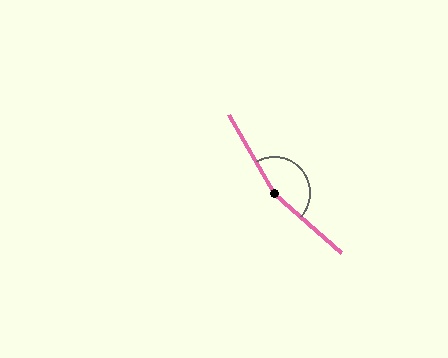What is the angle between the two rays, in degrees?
Approximately 162 degrees.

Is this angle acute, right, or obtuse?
It is obtuse.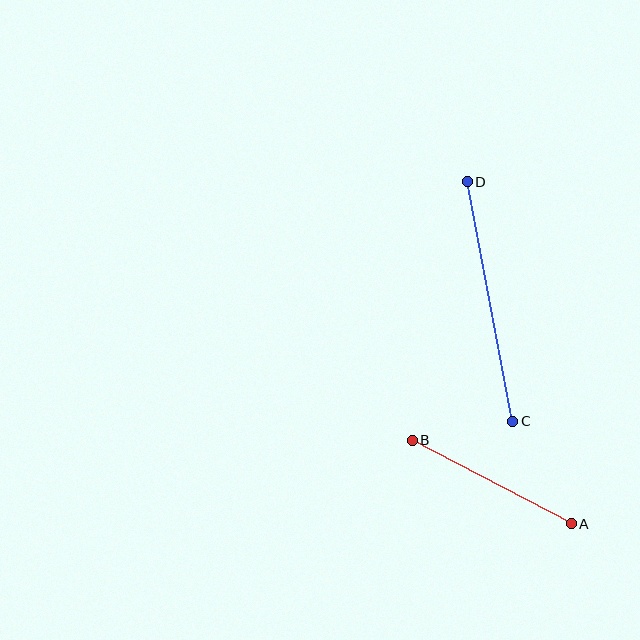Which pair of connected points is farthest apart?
Points C and D are farthest apart.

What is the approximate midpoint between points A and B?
The midpoint is at approximately (492, 482) pixels.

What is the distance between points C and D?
The distance is approximately 244 pixels.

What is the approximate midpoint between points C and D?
The midpoint is at approximately (490, 301) pixels.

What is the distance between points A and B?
The distance is approximately 180 pixels.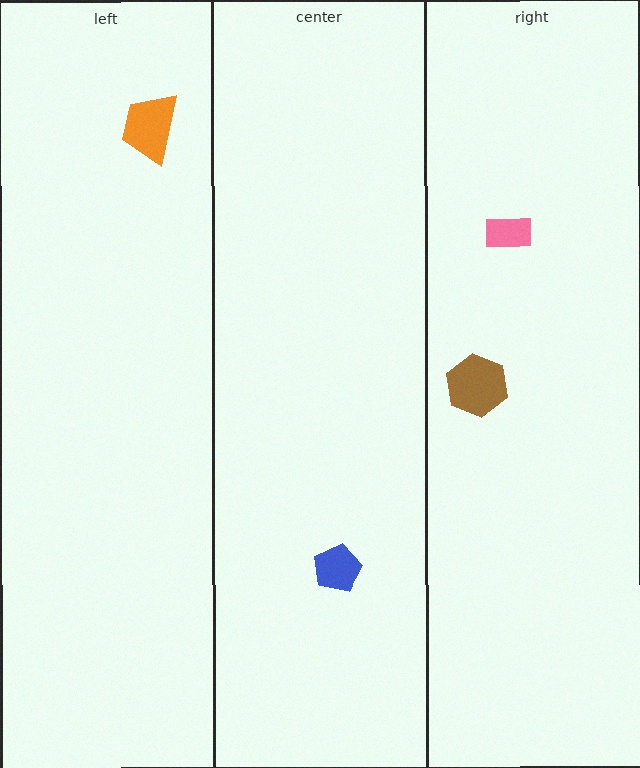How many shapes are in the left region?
1.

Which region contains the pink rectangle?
The right region.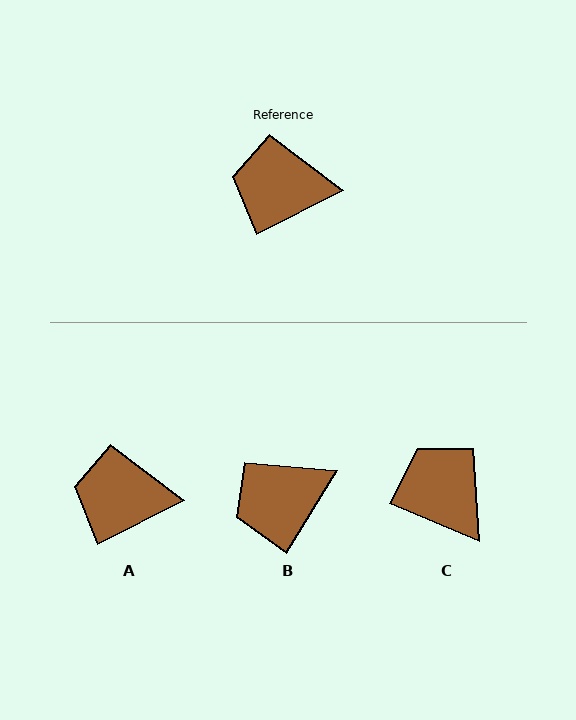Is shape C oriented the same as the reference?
No, it is off by about 49 degrees.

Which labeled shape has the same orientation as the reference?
A.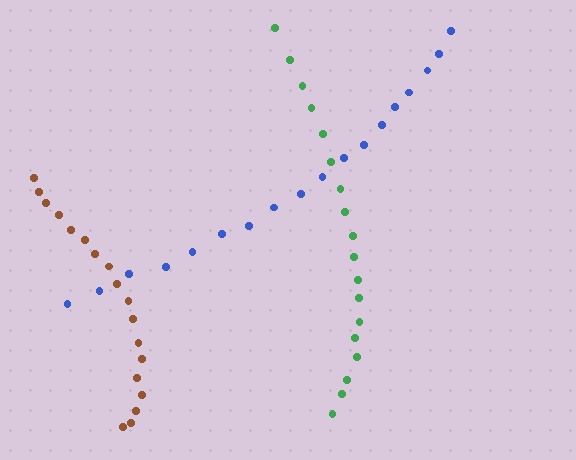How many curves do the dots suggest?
There are 3 distinct paths.